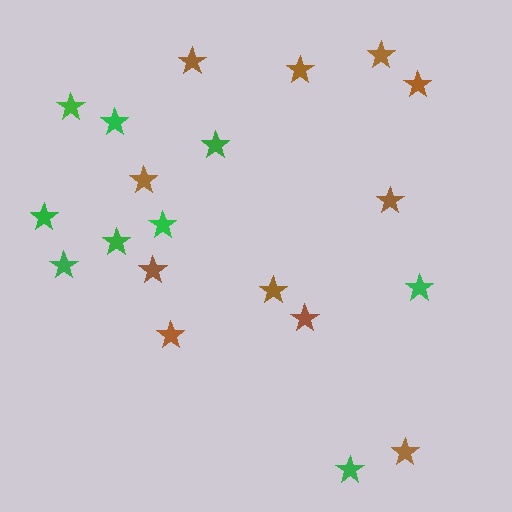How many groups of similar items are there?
There are 2 groups: one group of brown stars (11) and one group of green stars (9).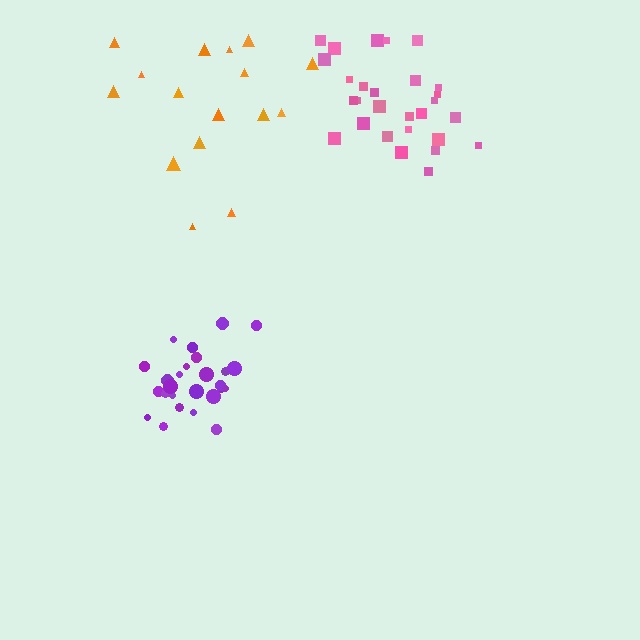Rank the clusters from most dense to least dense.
purple, pink, orange.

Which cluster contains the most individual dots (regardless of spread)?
Pink (28).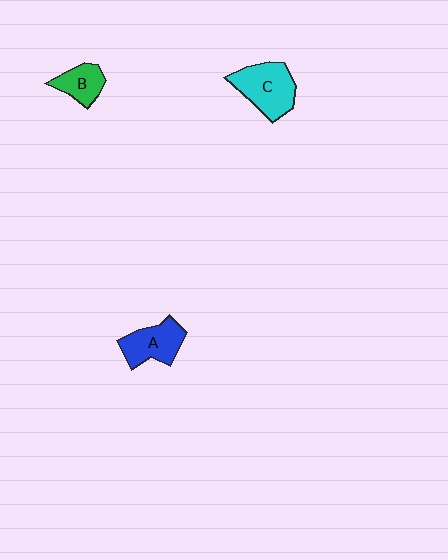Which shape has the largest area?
Shape C (cyan).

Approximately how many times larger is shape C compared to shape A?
Approximately 1.2 times.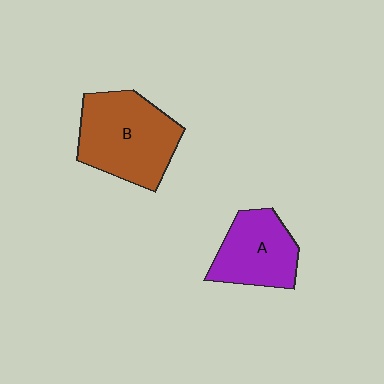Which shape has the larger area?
Shape B (brown).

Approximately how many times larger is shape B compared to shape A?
Approximately 1.4 times.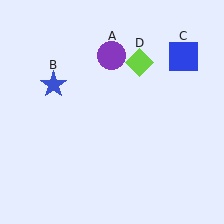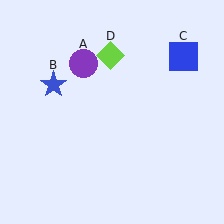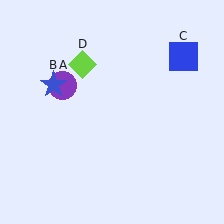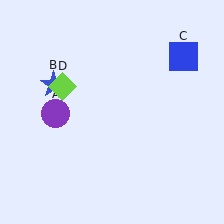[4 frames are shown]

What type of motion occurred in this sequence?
The purple circle (object A), lime diamond (object D) rotated counterclockwise around the center of the scene.